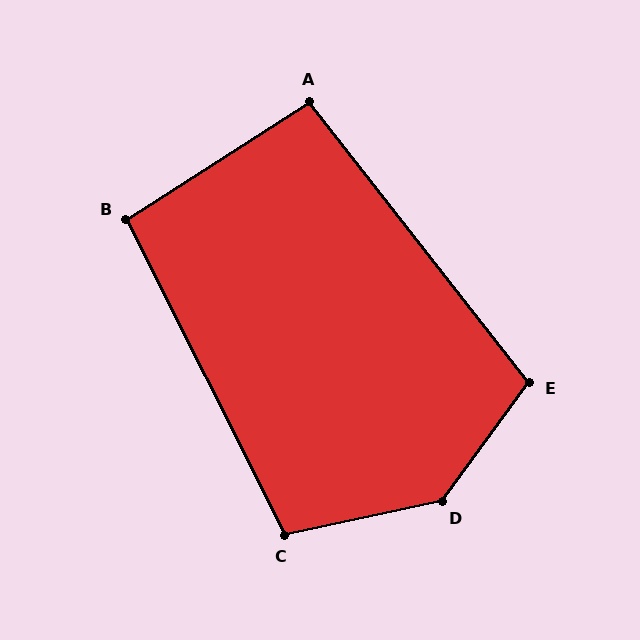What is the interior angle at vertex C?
Approximately 104 degrees (obtuse).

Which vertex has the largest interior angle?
D, at approximately 139 degrees.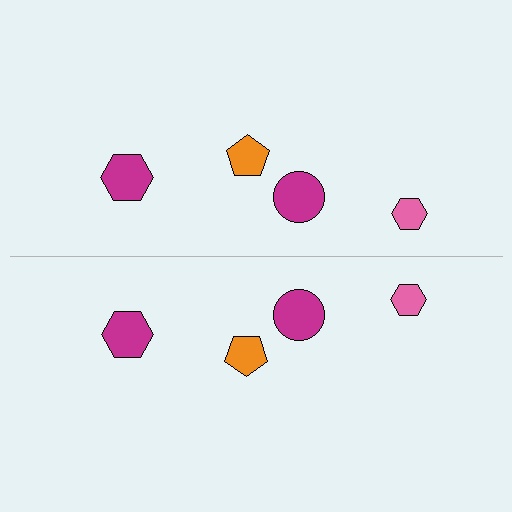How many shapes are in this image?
There are 8 shapes in this image.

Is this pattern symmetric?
Yes, this pattern has bilateral (reflection) symmetry.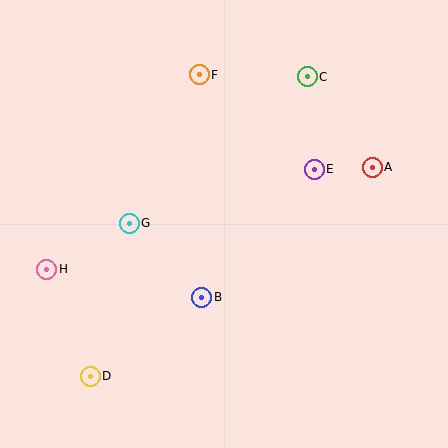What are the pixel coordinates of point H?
Point H is at (47, 269).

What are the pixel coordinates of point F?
Point F is at (199, 75).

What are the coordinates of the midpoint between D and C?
The midpoint between D and C is at (199, 227).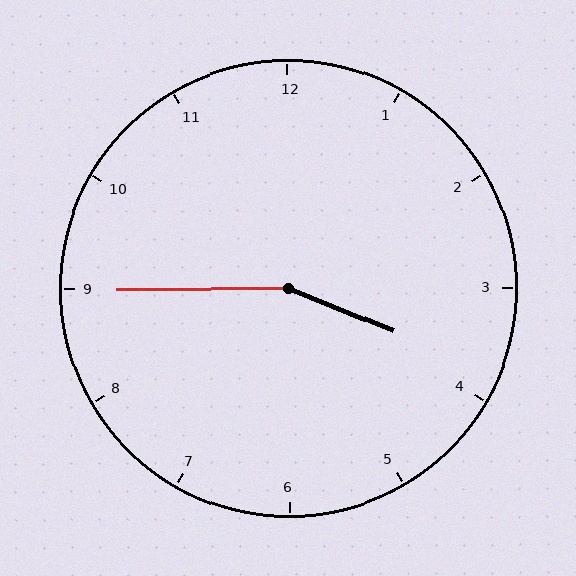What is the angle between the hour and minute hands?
Approximately 158 degrees.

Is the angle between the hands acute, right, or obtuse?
It is obtuse.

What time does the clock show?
3:45.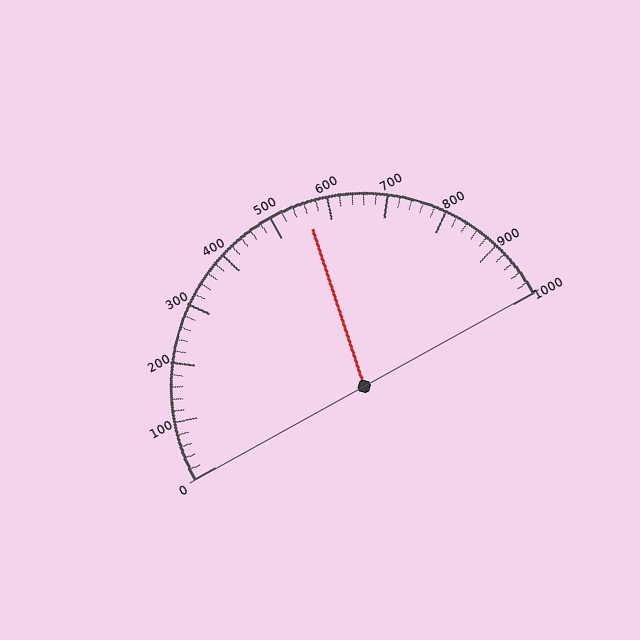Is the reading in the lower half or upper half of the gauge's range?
The reading is in the upper half of the range (0 to 1000).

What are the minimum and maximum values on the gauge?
The gauge ranges from 0 to 1000.